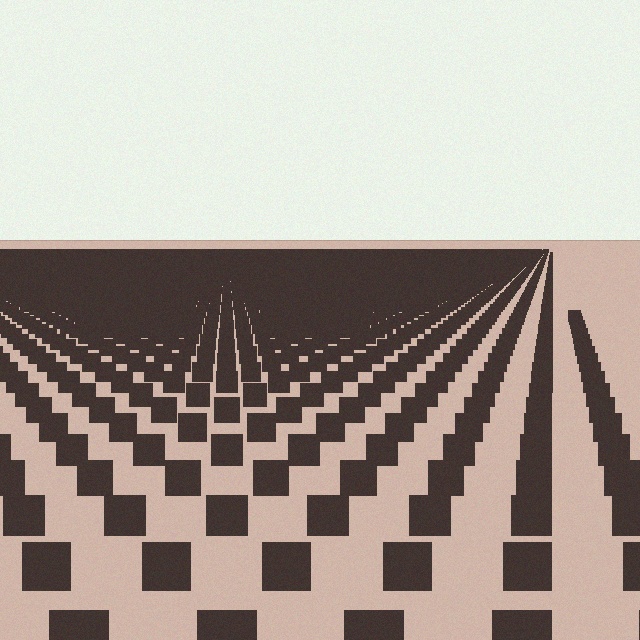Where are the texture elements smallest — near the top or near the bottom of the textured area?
Near the top.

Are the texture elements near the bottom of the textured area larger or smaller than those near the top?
Larger. Near the bottom, elements are closer to the viewer and appear at a bigger on-screen size.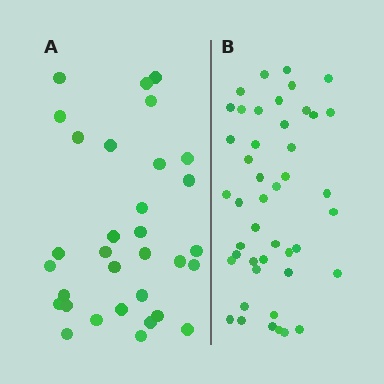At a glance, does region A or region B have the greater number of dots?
Region B (the right region) has more dots.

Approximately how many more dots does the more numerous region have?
Region B has approximately 15 more dots than region A.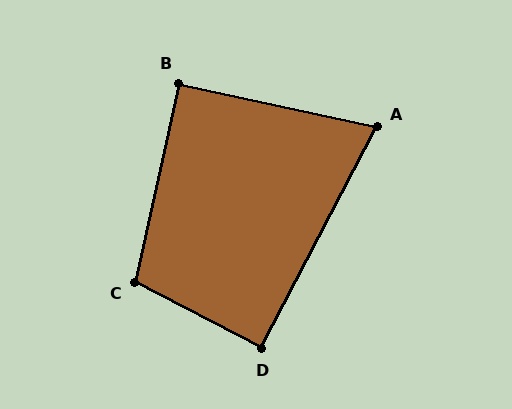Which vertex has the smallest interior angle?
A, at approximately 75 degrees.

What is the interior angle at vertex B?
Approximately 90 degrees (approximately right).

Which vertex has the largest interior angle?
C, at approximately 105 degrees.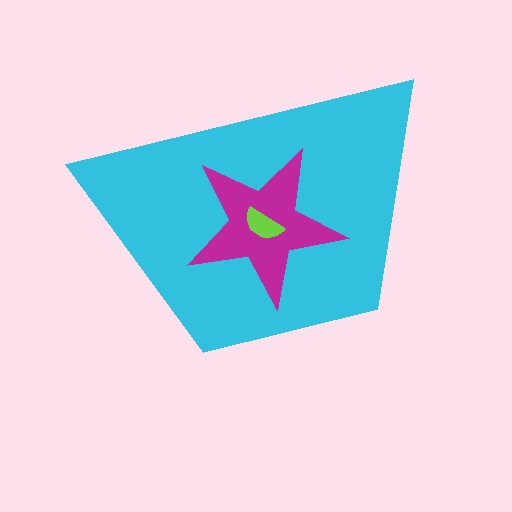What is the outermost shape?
The cyan trapezoid.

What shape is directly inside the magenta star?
The lime semicircle.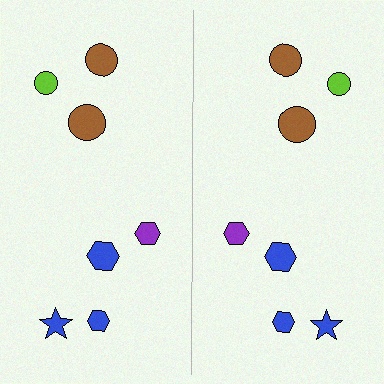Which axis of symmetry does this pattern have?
The pattern has a vertical axis of symmetry running through the center of the image.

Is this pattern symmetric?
Yes, this pattern has bilateral (reflection) symmetry.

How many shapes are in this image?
There are 14 shapes in this image.